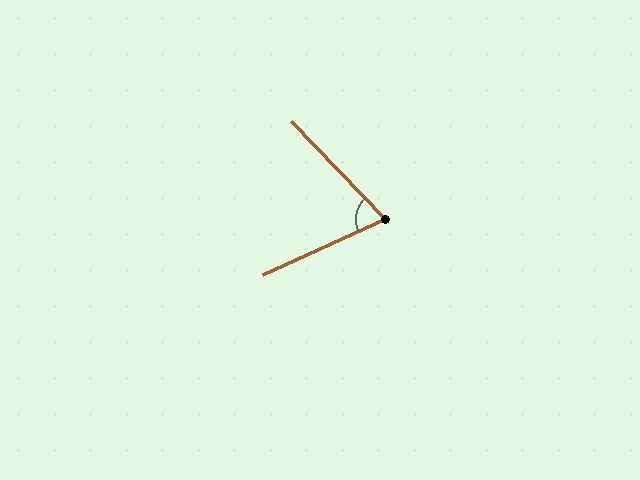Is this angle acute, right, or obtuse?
It is acute.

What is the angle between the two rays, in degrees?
Approximately 71 degrees.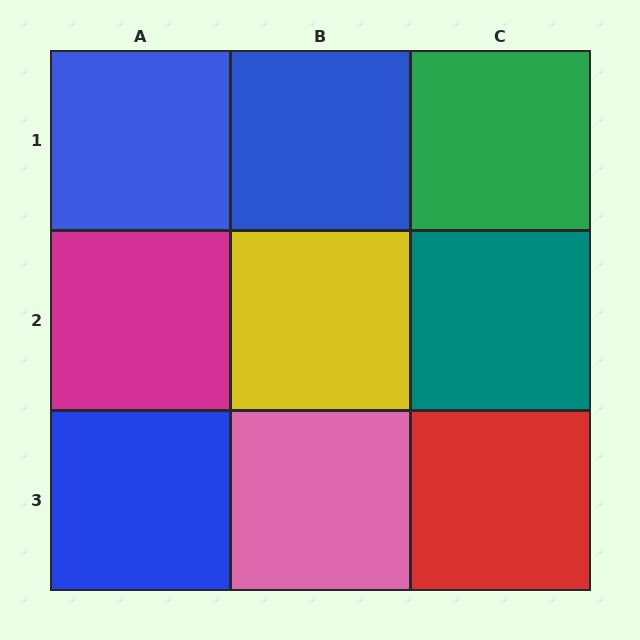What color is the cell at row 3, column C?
Red.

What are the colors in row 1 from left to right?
Blue, blue, green.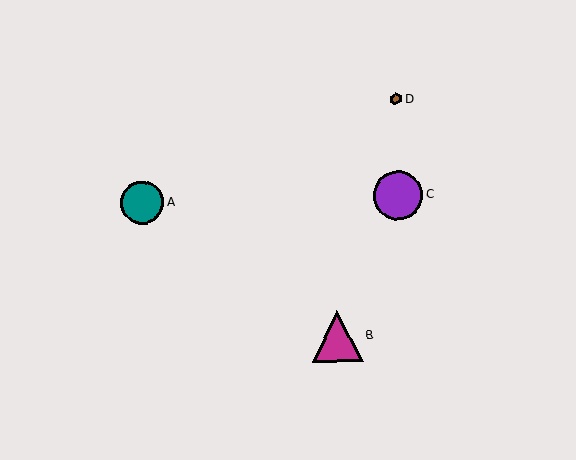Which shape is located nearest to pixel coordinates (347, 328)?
The magenta triangle (labeled B) at (337, 337) is nearest to that location.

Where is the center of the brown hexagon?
The center of the brown hexagon is at (396, 99).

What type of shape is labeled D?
Shape D is a brown hexagon.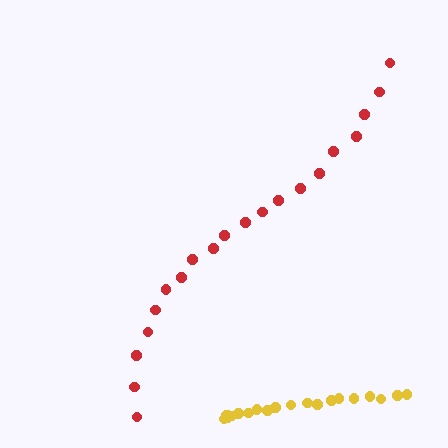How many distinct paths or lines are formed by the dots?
There are 2 distinct paths.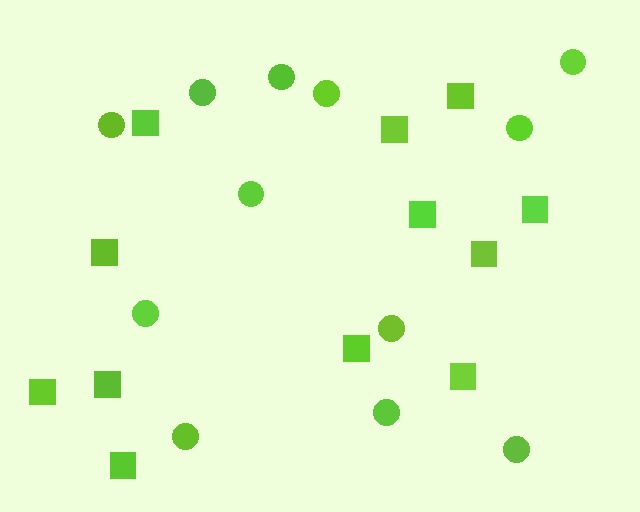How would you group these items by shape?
There are 2 groups: one group of squares (12) and one group of circles (12).